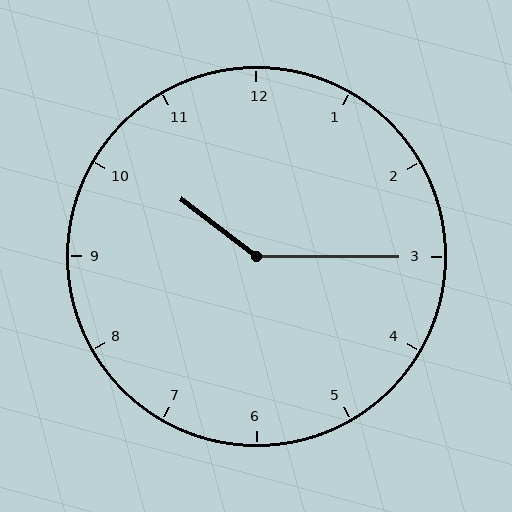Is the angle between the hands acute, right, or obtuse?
It is obtuse.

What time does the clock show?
10:15.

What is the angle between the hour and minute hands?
Approximately 142 degrees.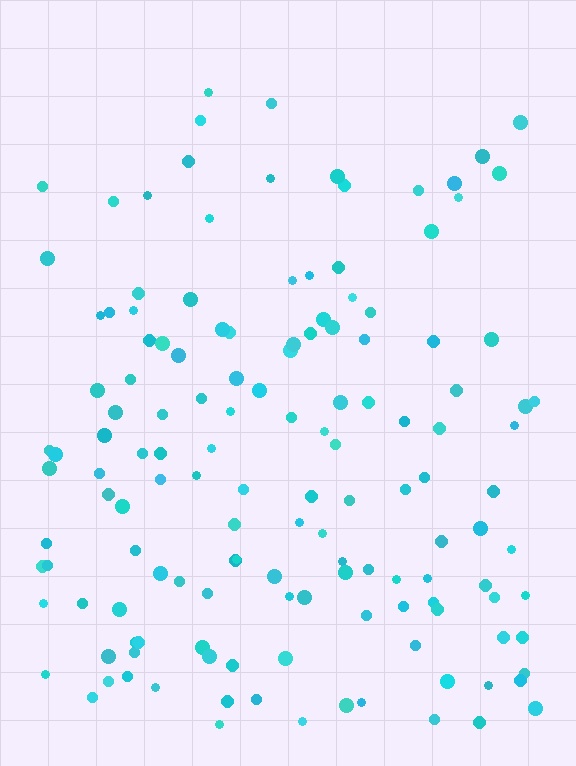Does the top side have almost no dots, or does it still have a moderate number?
Still a moderate number, just noticeably fewer than the bottom.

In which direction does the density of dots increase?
From top to bottom, with the bottom side densest.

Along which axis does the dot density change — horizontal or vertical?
Vertical.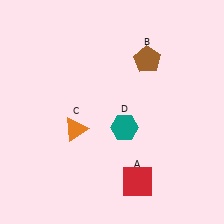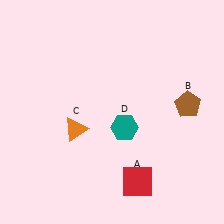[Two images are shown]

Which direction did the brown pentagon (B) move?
The brown pentagon (B) moved down.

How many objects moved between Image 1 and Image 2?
1 object moved between the two images.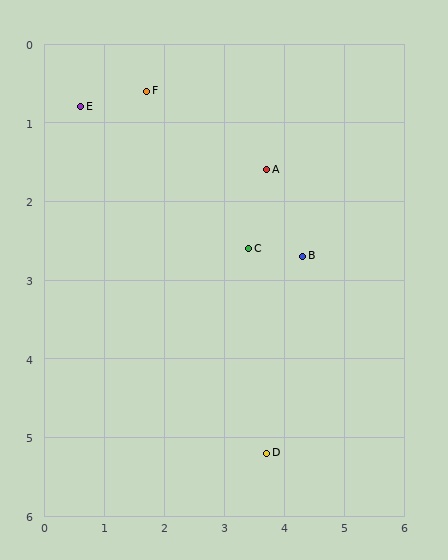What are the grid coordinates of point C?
Point C is at approximately (3.4, 2.6).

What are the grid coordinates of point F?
Point F is at approximately (1.7, 0.6).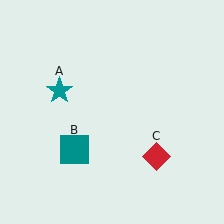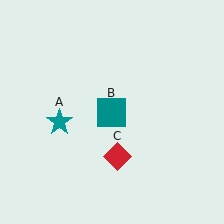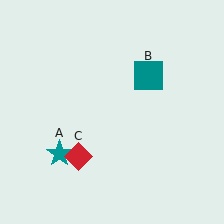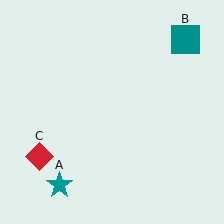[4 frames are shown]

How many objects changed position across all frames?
3 objects changed position: teal star (object A), teal square (object B), red diamond (object C).